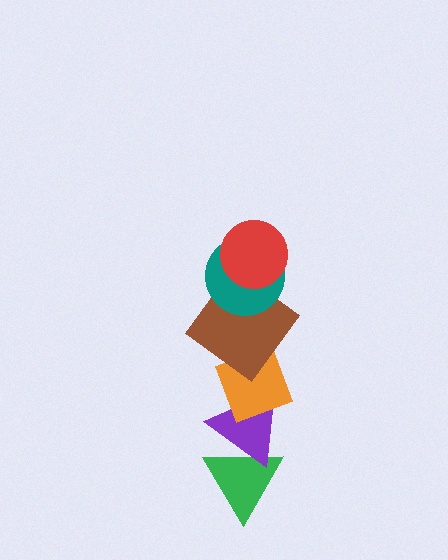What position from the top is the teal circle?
The teal circle is 2nd from the top.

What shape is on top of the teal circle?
The red circle is on top of the teal circle.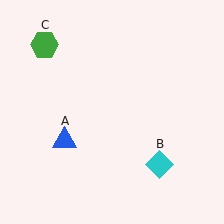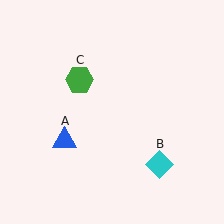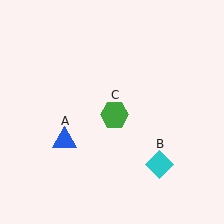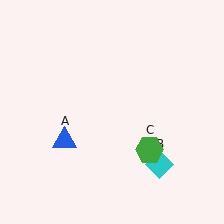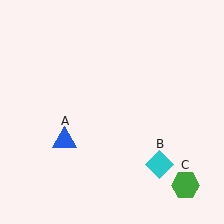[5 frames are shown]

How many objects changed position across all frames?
1 object changed position: green hexagon (object C).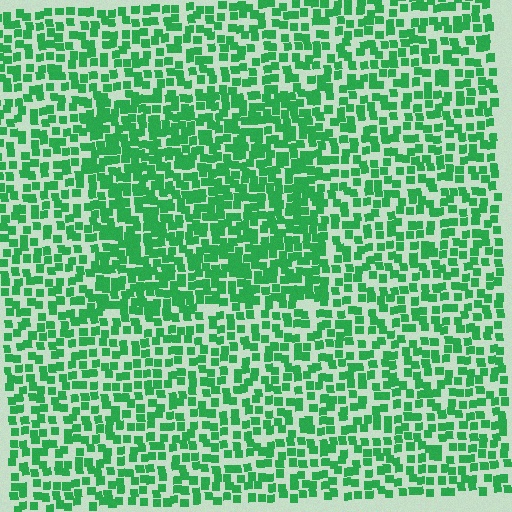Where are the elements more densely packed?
The elements are more densely packed inside the rectangle boundary.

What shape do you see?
I see a rectangle.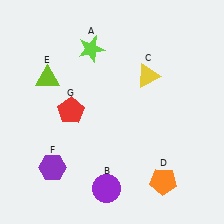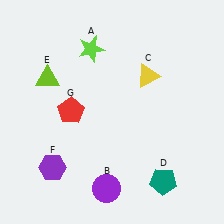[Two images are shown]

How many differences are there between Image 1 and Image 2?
There is 1 difference between the two images.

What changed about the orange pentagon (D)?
In Image 1, D is orange. In Image 2, it changed to teal.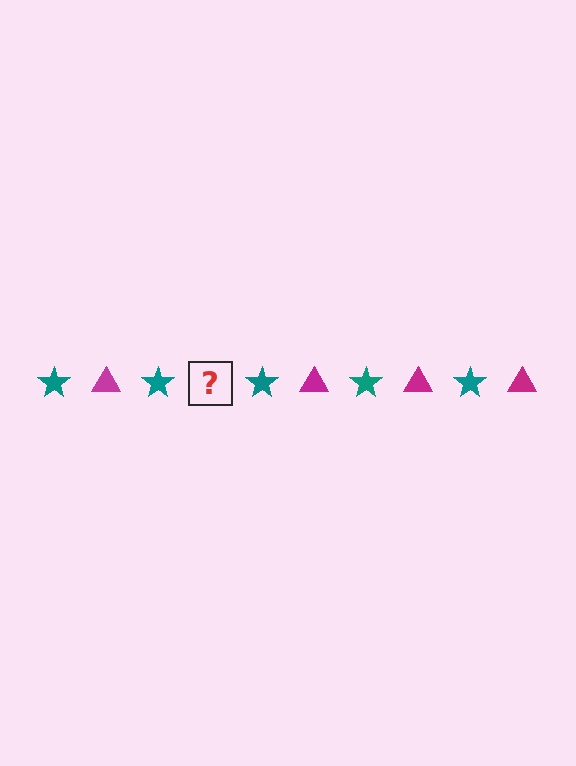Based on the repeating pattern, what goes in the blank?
The blank should be a magenta triangle.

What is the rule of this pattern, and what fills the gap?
The rule is that the pattern alternates between teal star and magenta triangle. The gap should be filled with a magenta triangle.